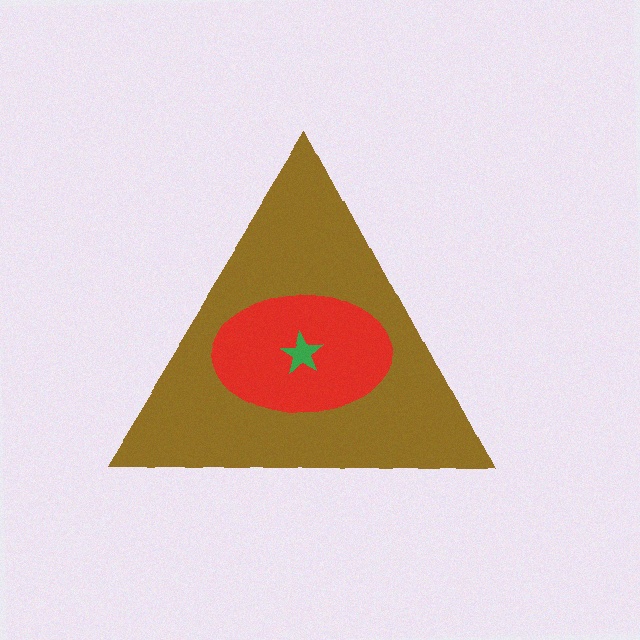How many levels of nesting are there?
3.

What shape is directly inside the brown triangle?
The red ellipse.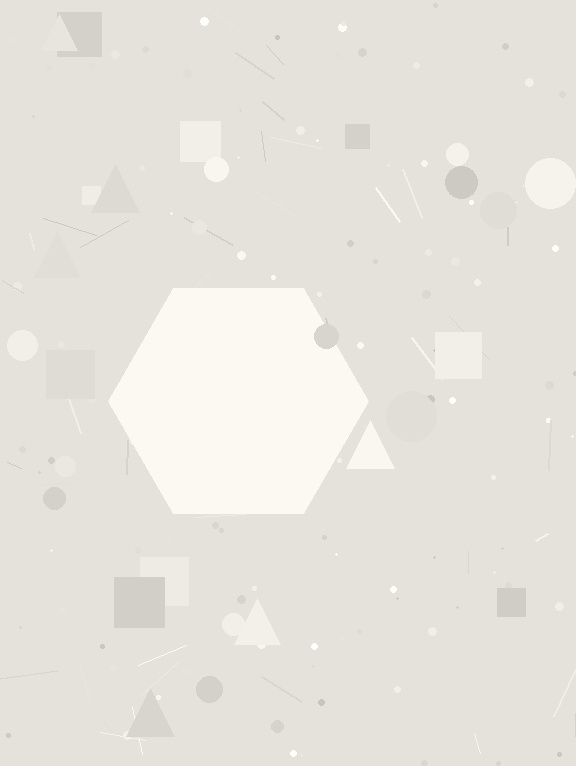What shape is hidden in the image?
A hexagon is hidden in the image.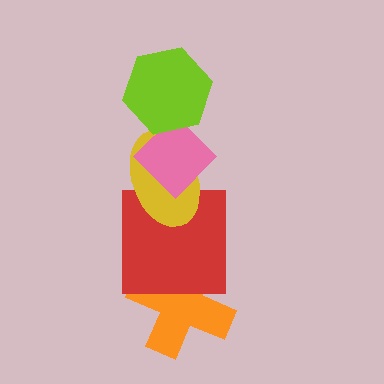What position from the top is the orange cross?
The orange cross is 5th from the top.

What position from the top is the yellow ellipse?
The yellow ellipse is 3rd from the top.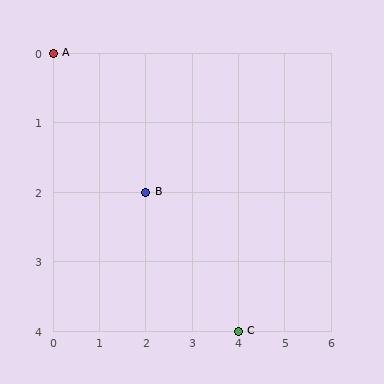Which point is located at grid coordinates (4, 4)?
Point C is at (4, 4).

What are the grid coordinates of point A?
Point A is at grid coordinates (0, 0).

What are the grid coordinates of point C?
Point C is at grid coordinates (4, 4).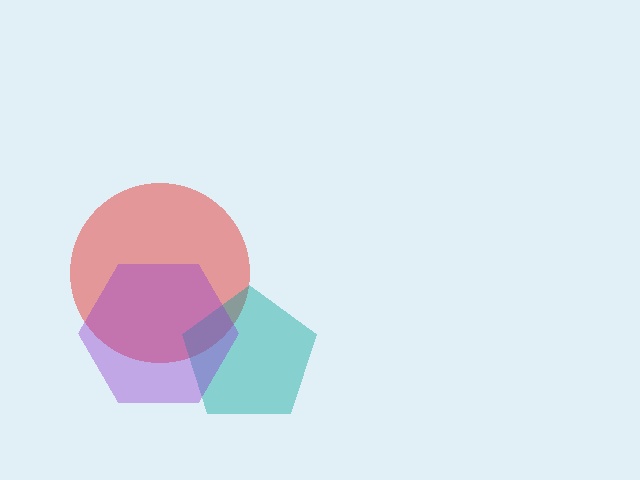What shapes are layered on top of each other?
The layered shapes are: a red circle, a teal pentagon, a purple hexagon.